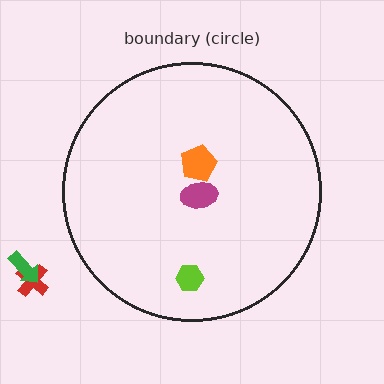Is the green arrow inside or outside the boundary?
Outside.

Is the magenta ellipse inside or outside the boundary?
Inside.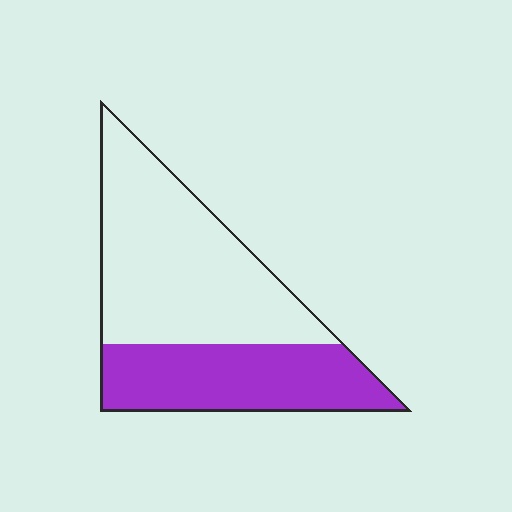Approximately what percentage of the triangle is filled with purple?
Approximately 40%.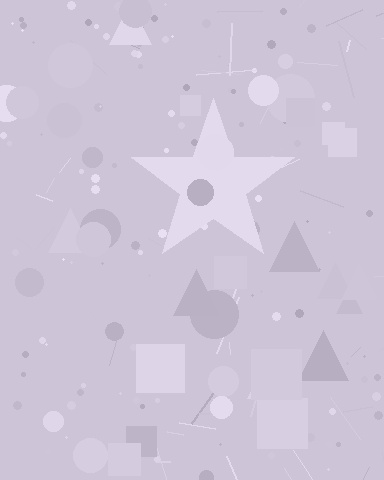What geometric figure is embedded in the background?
A star is embedded in the background.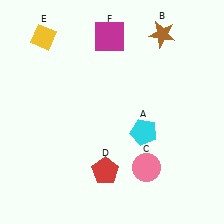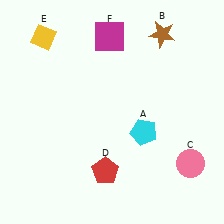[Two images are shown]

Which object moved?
The pink circle (C) moved right.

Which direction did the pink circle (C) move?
The pink circle (C) moved right.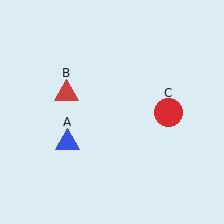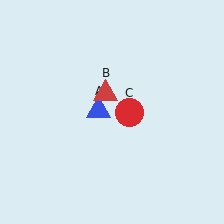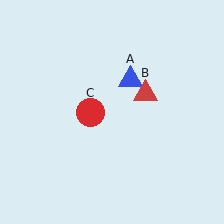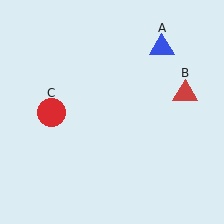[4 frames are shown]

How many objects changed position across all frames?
3 objects changed position: blue triangle (object A), red triangle (object B), red circle (object C).